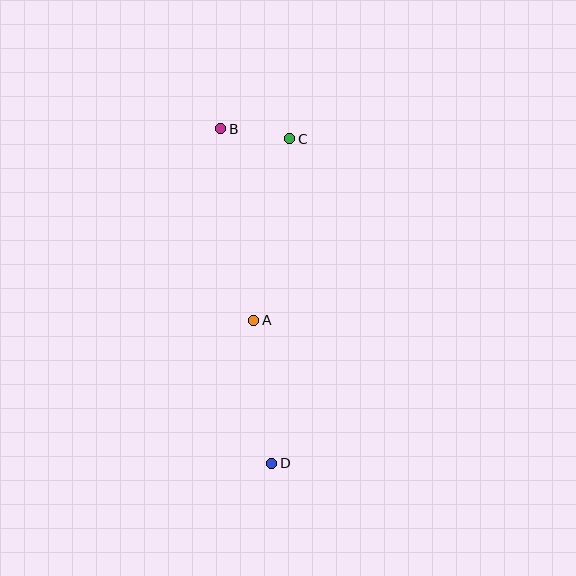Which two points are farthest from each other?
Points B and D are farthest from each other.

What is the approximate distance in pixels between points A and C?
The distance between A and C is approximately 185 pixels.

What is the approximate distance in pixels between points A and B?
The distance between A and B is approximately 194 pixels.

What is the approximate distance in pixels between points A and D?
The distance between A and D is approximately 144 pixels.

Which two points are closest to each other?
Points B and C are closest to each other.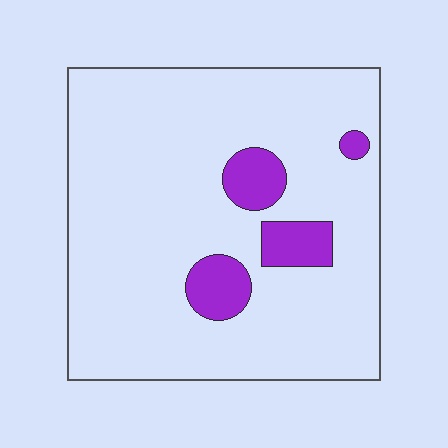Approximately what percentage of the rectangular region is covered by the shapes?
Approximately 10%.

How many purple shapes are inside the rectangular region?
4.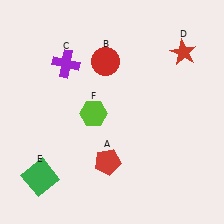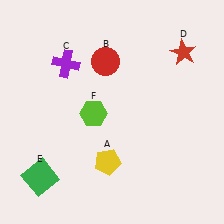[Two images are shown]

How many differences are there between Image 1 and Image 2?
There is 1 difference between the two images.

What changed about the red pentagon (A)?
In Image 1, A is red. In Image 2, it changed to yellow.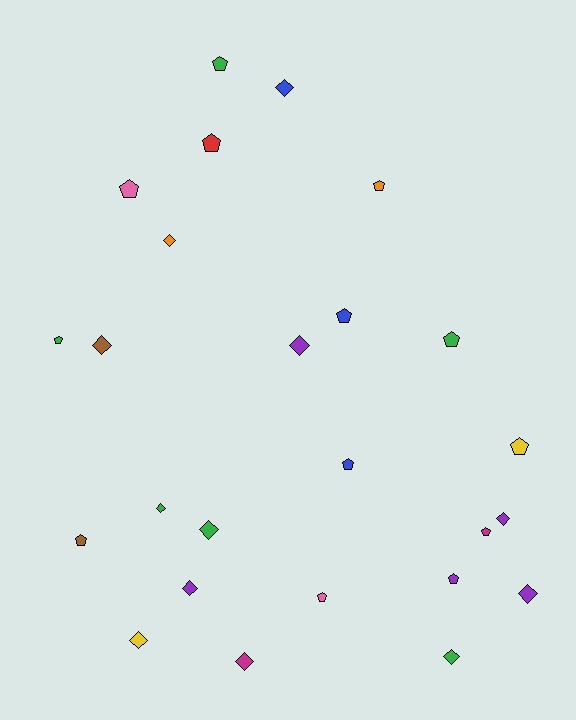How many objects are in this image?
There are 25 objects.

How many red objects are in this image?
There is 1 red object.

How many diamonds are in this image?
There are 12 diamonds.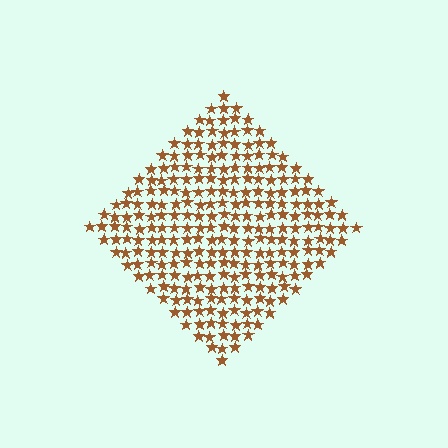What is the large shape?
The large shape is a diamond.